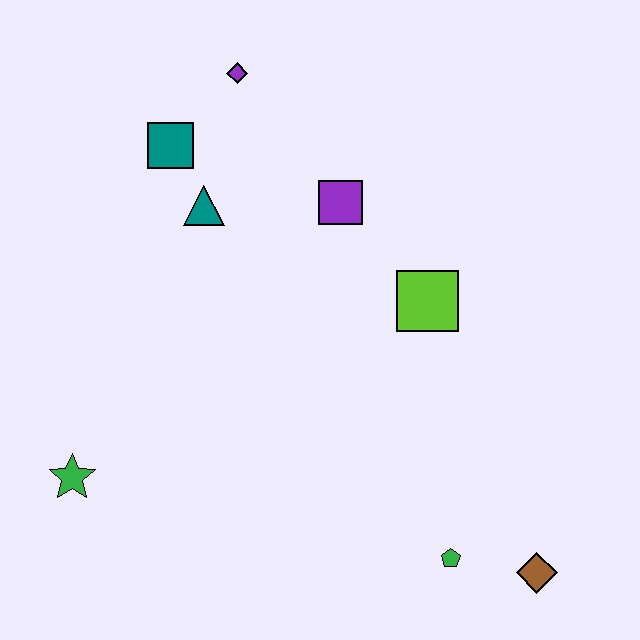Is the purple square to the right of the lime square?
No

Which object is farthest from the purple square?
The brown diamond is farthest from the purple square.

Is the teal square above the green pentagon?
Yes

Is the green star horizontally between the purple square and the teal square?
No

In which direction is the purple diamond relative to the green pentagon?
The purple diamond is above the green pentagon.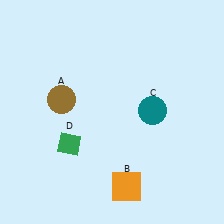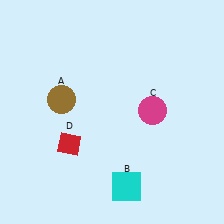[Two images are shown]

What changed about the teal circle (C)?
In Image 1, C is teal. In Image 2, it changed to magenta.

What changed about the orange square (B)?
In Image 1, B is orange. In Image 2, it changed to cyan.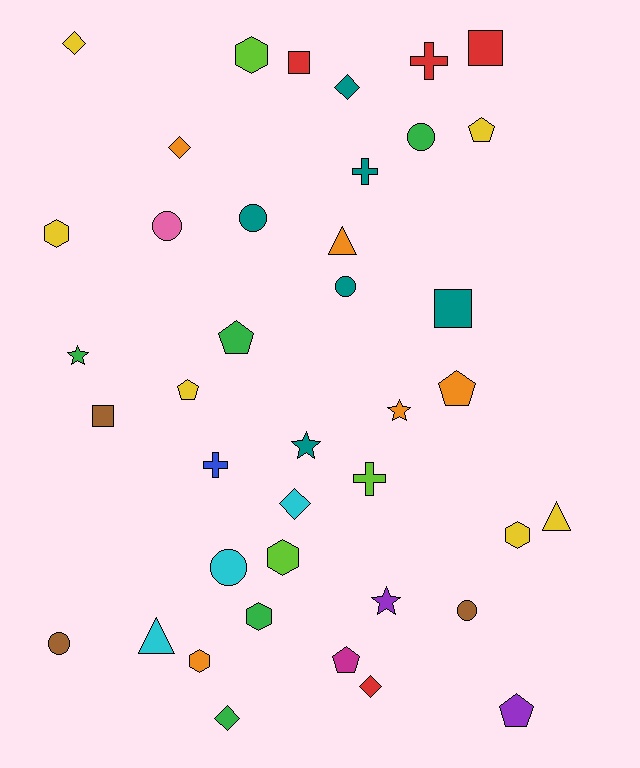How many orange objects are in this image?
There are 5 orange objects.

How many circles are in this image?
There are 7 circles.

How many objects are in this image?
There are 40 objects.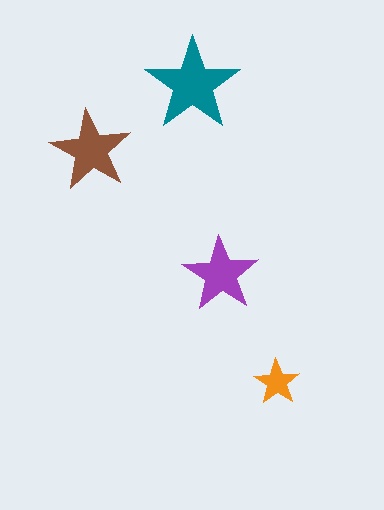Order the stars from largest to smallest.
the teal one, the brown one, the purple one, the orange one.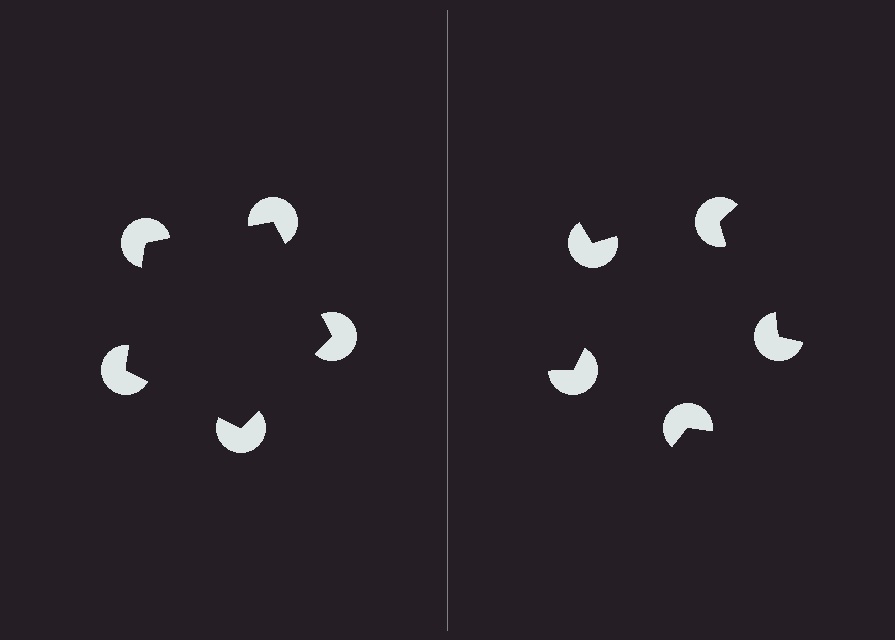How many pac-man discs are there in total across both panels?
10 — 5 on each side.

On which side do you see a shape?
An illusory pentagon appears on the left side. On the right side the wedge cuts are rotated, so no coherent shape forms.